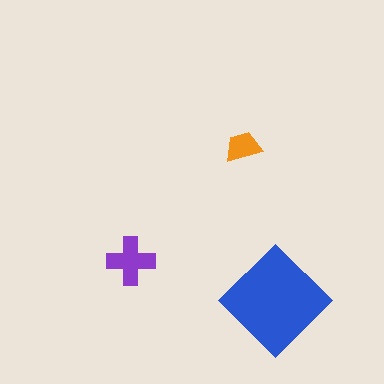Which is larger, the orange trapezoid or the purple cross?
The purple cross.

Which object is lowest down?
The blue diamond is bottommost.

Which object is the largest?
The blue diamond.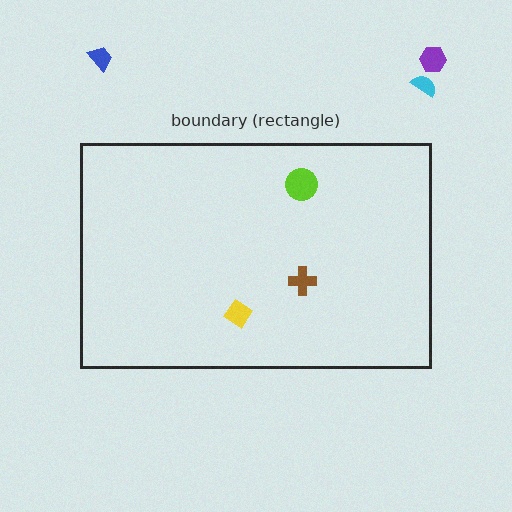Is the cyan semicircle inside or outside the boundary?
Outside.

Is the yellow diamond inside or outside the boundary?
Inside.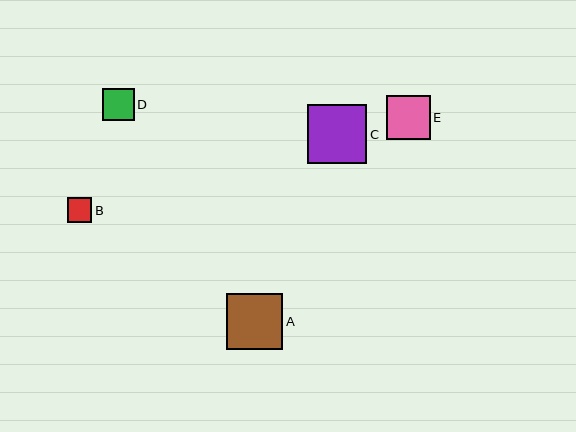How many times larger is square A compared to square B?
Square A is approximately 2.3 times the size of square B.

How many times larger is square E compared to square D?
Square E is approximately 1.4 times the size of square D.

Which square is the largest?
Square C is the largest with a size of approximately 59 pixels.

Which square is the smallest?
Square B is the smallest with a size of approximately 24 pixels.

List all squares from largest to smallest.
From largest to smallest: C, A, E, D, B.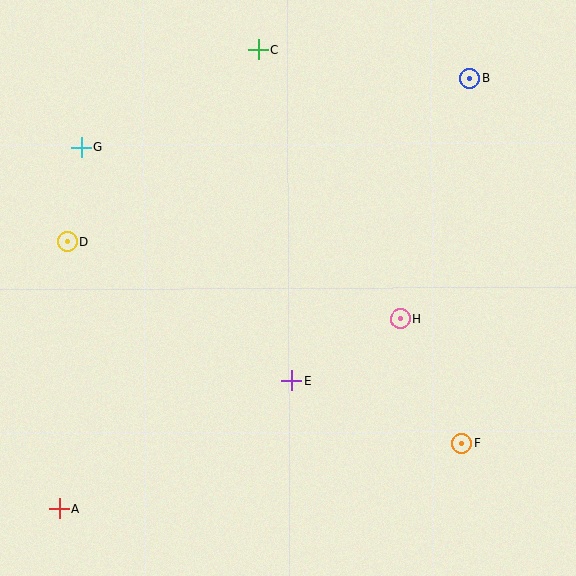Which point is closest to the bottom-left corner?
Point A is closest to the bottom-left corner.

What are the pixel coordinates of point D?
Point D is at (67, 242).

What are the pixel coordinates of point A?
Point A is at (59, 509).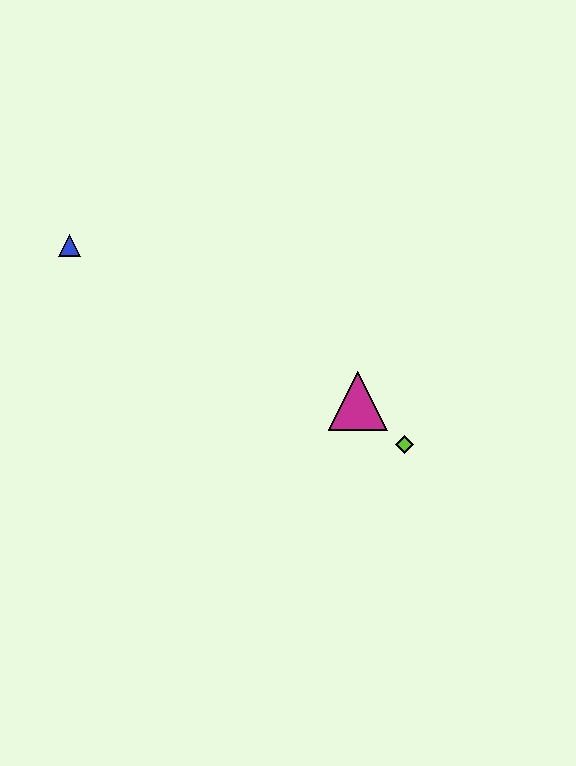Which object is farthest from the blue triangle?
The lime diamond is farthest from the blue triangle.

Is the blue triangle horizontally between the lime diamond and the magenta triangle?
No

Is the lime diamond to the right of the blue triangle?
Yes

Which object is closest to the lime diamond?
The magenta triangle is closest to the lime diamond.